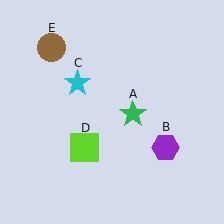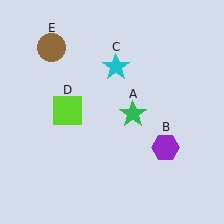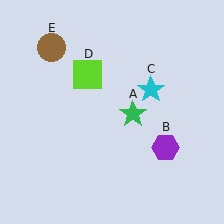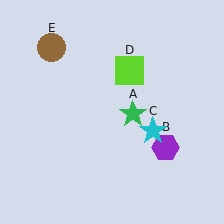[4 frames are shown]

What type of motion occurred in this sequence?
The cyan star (object C), lime square (object D) rotated clockwise around the center of the scene.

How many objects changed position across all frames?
2 objects changed position: cyan star (object C), lime square (object D).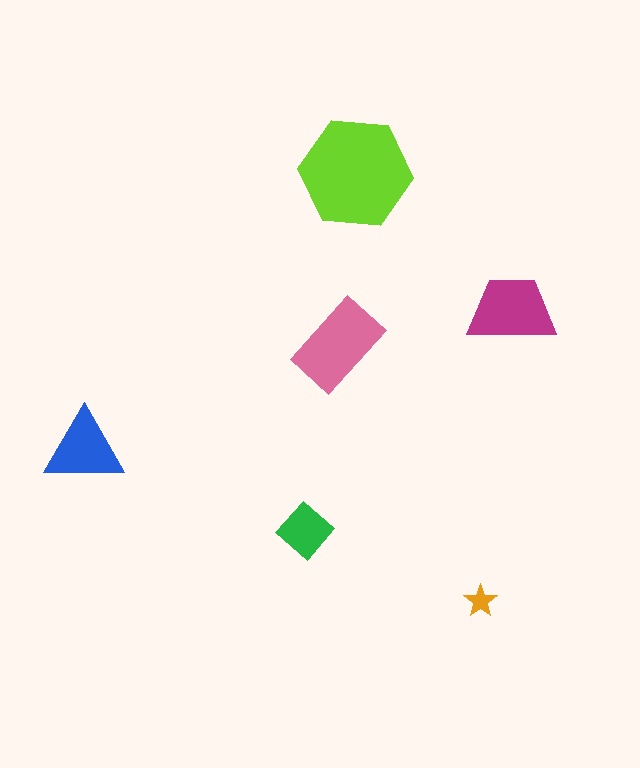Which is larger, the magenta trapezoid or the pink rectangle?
The pink rectangle.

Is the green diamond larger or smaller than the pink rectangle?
Smaller.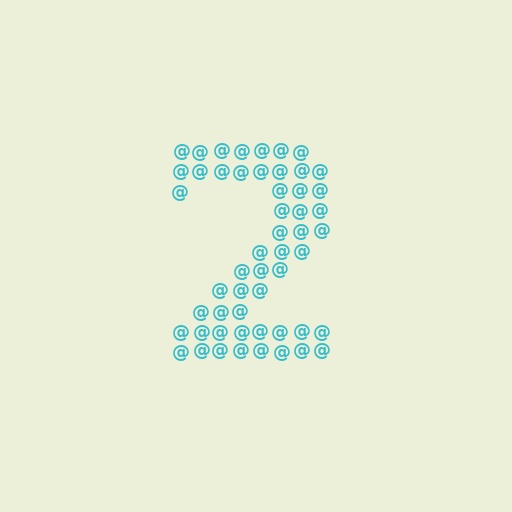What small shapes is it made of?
It is made of small at signs.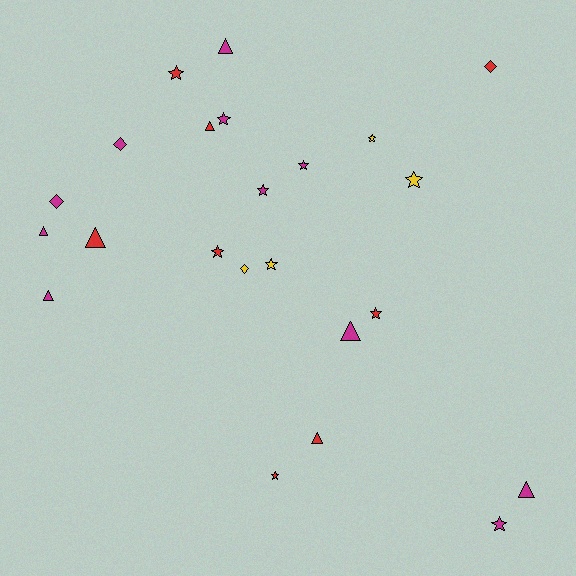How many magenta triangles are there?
There are 5 magenta triangles.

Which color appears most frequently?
Magenta, with 11 objects.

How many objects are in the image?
There are 23 objects.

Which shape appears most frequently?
Star, with 11 objects.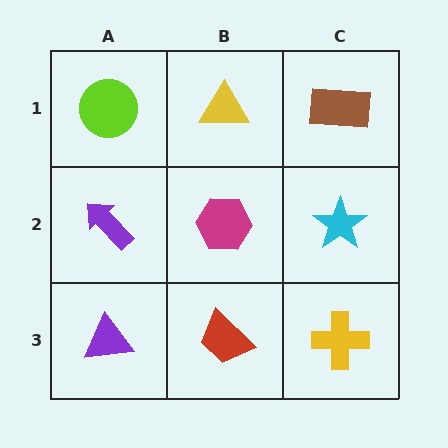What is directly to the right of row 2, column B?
A cyan star.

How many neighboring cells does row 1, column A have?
2.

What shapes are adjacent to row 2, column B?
A yellow triangle (row 1, column B), a red trapezoid (row 3, column B), a purple arrow (row 2, column A), a cyan star (row 2, column C).